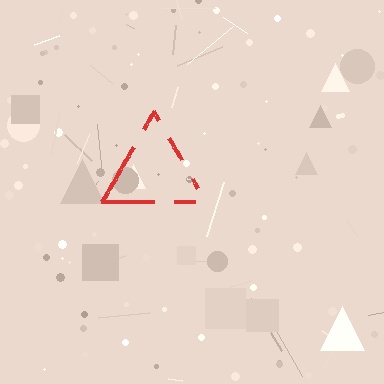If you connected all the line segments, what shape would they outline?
They would outline a triangle.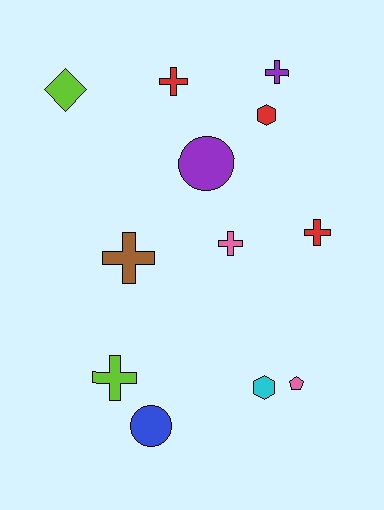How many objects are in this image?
There are 12 objects.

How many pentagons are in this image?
There is 1 pentagon.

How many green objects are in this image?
There are no green objects.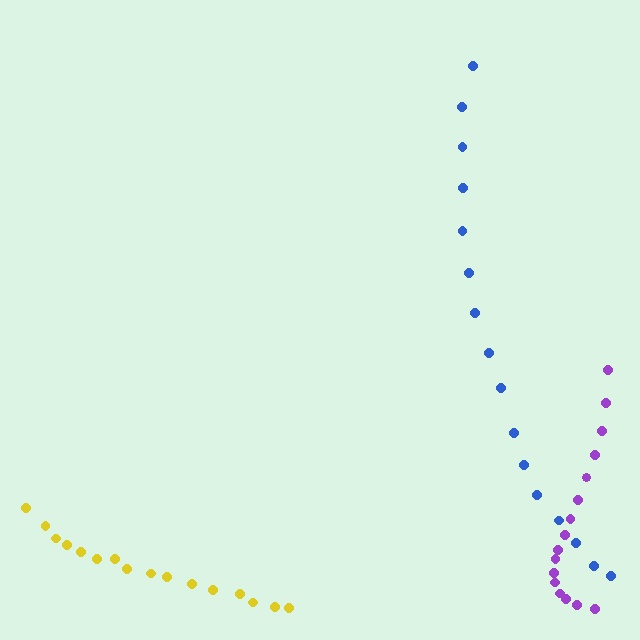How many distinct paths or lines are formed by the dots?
There are 3 distinct paths.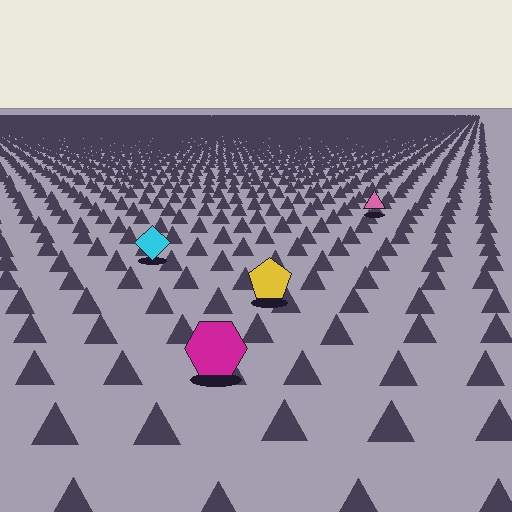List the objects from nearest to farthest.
From nearest to farthest: the magenta hexagon, the yellow pentagon, the cyan diamond, the pink triangle.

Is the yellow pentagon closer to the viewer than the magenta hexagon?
No. The magenta hexagon is closer — you can tell from the texture gradient: the ground texture is coarser near it.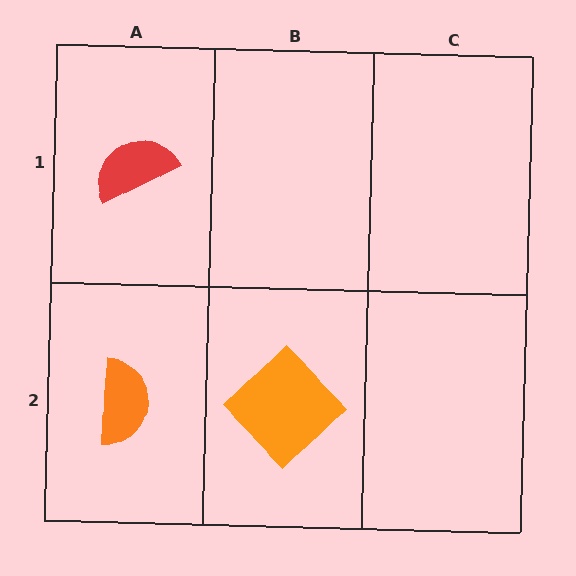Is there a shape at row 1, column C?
No, that cell is empty.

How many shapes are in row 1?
1 shape.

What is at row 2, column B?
An orange diamond.